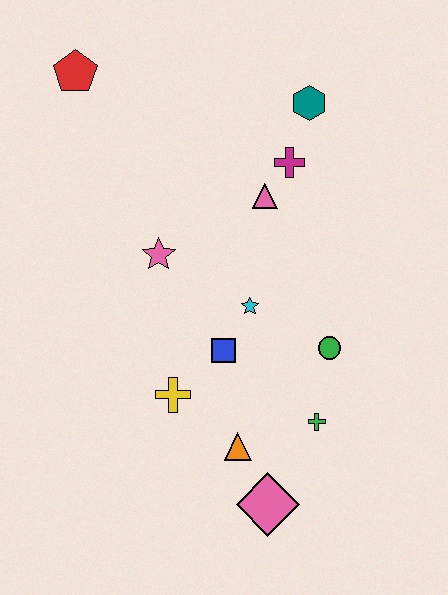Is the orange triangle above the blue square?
No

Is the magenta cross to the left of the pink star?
No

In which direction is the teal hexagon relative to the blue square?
The teal hexagon is above the blue square.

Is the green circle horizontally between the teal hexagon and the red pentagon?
No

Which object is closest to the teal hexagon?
The magenta cross is closest to the teal hexagon.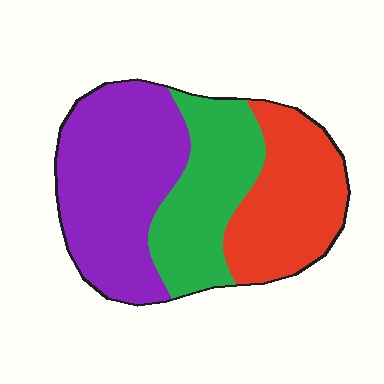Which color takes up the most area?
Purple, at roughly 40%.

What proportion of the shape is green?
Green covers around 30% of the shape.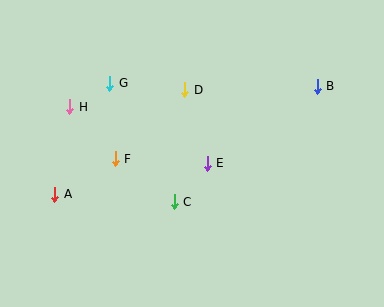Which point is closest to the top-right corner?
Point B is closest to the top-right corner.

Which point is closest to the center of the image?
Point E at (207, 163) is closest to the center.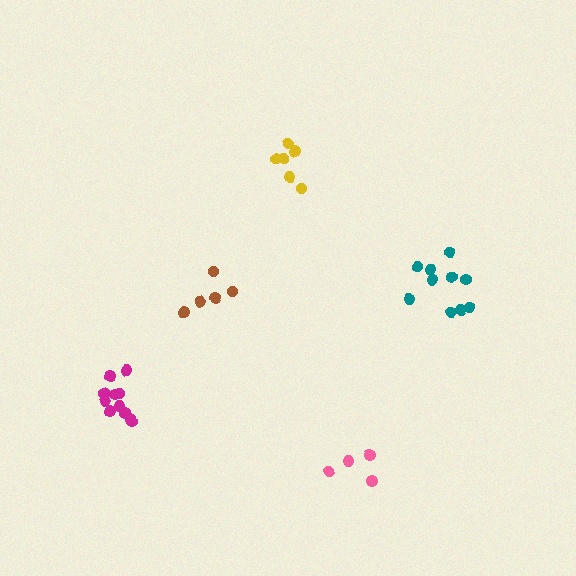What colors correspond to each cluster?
The clusters are colored: magenta, teal, pink, brown, yellow.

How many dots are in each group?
Group 1: 11 dots, Group 2: 10 dots, Group 3: 5 dots, Group 4: 5 dots, Group 5: 6 dots (37 total).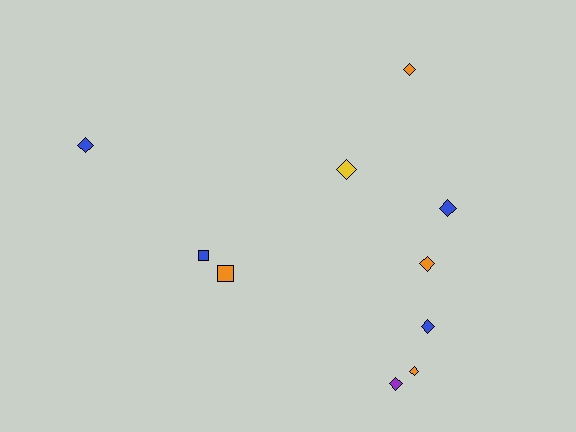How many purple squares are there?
There are no purple squares.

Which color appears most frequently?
Orange, with 4 objects.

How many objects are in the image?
There are 10 objects.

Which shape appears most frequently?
Diamond, with 8 objects.